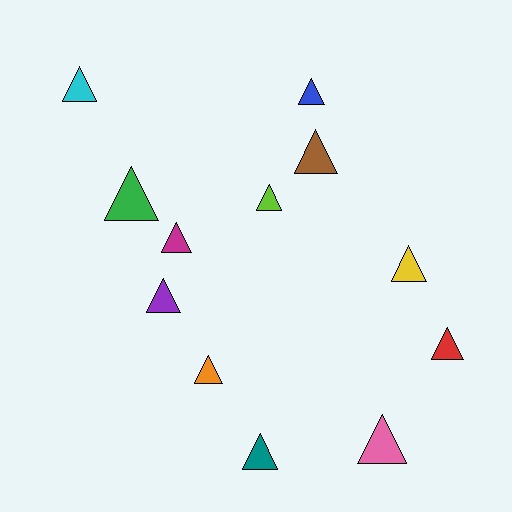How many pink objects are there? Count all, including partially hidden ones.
There is 1 pink object.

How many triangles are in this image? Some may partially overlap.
There are 12 triangles.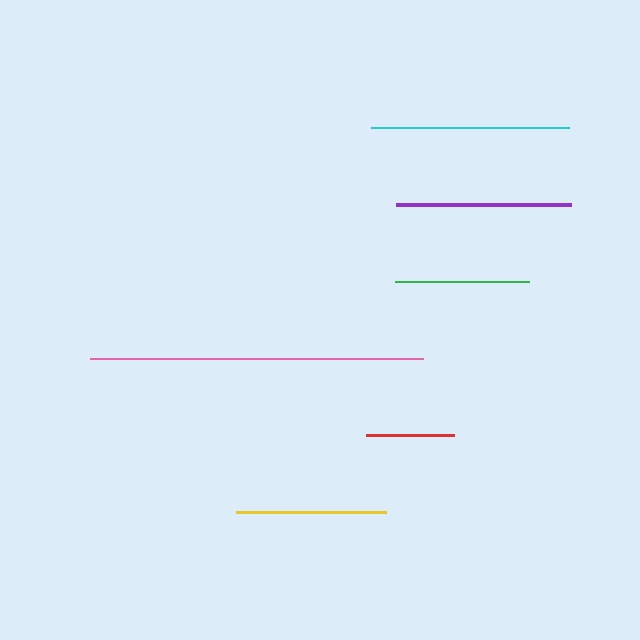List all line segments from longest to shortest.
From longest to shortest: pink, cyan, purple, yellow, green, red.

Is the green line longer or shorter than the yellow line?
The yellow line is longer than the green line.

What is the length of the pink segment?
The pink segment is approximately 333 pixels long.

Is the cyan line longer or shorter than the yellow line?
The cyan line is longer than the yellow line.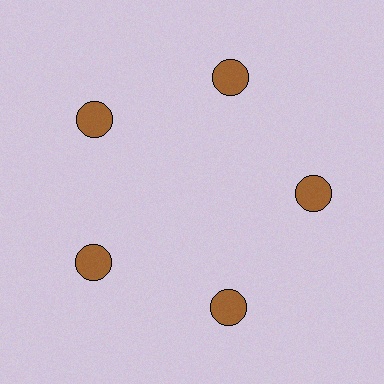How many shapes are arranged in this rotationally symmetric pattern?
There are 5 shapes, arranged in 5 groups of 1.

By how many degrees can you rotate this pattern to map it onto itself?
The pattern maps onto itself every 72 degrees of rotation.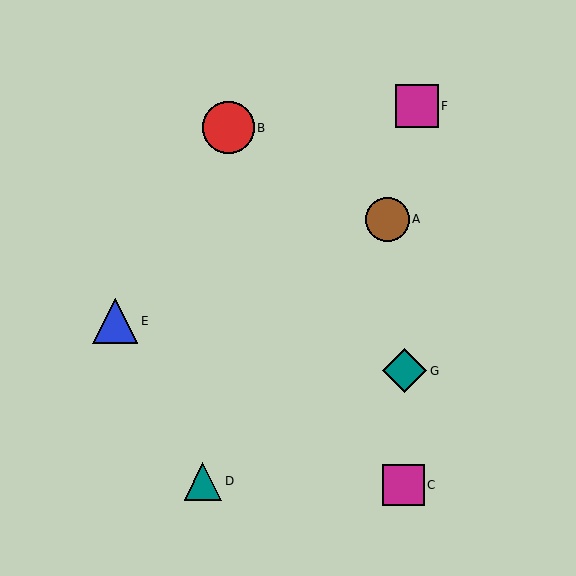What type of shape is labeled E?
Shape E is a blue triangle.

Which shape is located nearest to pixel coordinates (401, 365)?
The teal diamond (labeled G) at (405, 371) is nearest to that location.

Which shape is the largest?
The red circle (labeled B) is the largest.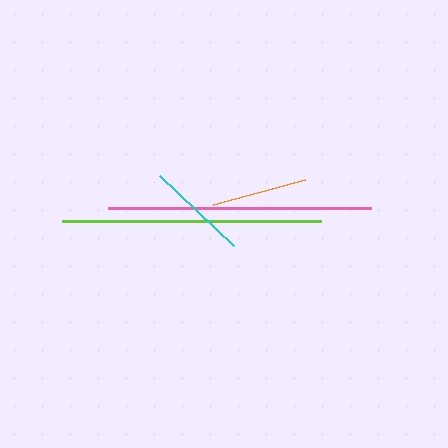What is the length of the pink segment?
The pink segment is approximately 263 pixels long.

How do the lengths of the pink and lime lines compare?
The pink and lime lines are approximately the same length.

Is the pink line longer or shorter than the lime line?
The pink line is longer than the lime line.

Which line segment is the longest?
The pink line is the longest at approximately 263 pixels.